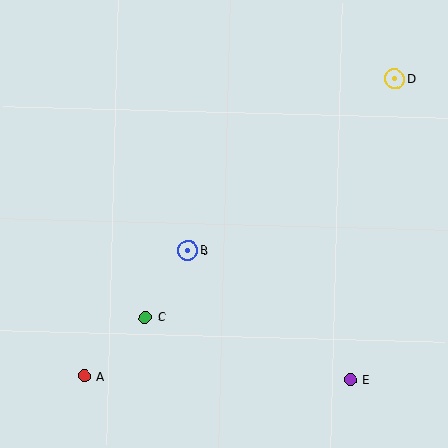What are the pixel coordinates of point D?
Point D is at (395, 79).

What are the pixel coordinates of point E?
Point E is at (350, 379).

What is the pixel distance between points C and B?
The distance between C and B is 79 pixels.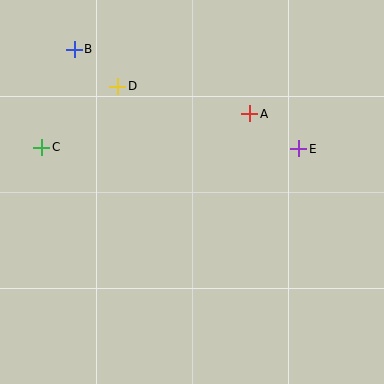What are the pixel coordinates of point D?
Point D is at (118, 86).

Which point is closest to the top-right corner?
Point E is closest to the top-right corner.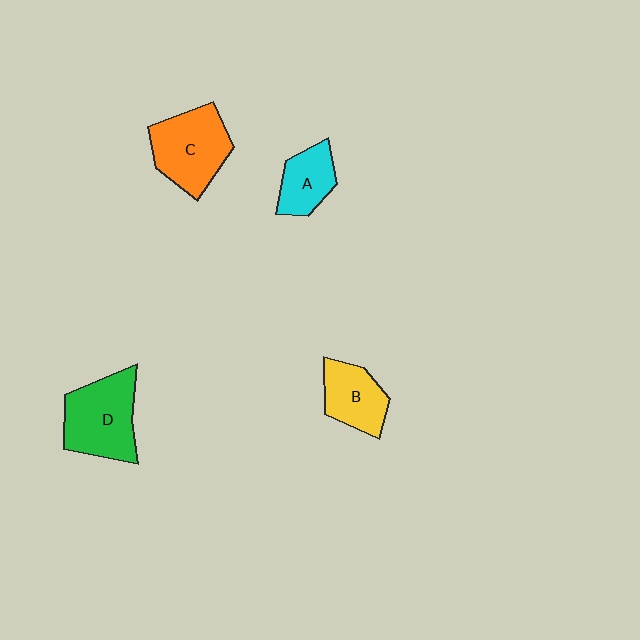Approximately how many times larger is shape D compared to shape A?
Approximately 1.7 times.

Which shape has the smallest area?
Shape A (cyan).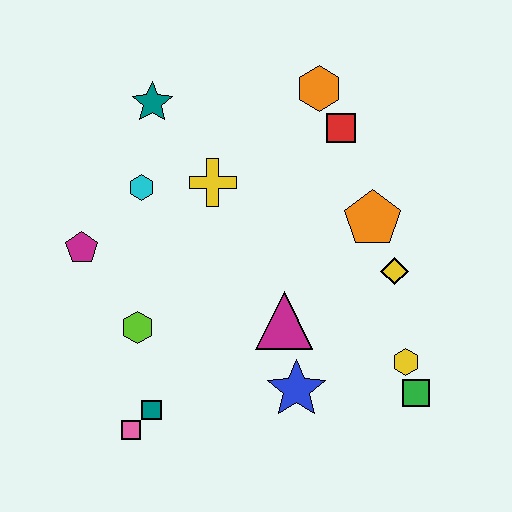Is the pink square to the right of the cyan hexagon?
No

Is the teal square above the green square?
No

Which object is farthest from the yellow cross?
The green square is farthest from the yellow cross.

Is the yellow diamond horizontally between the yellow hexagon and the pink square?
Yes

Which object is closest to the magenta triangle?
The blue star is closest to the magenta triangle.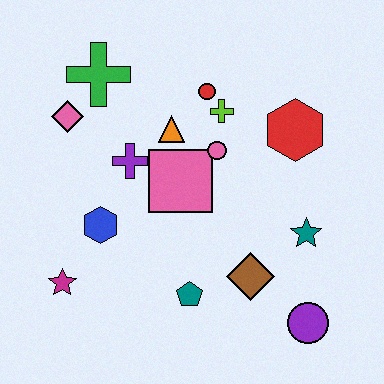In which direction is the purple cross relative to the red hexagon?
The purple cross is to the left of the red hexagon.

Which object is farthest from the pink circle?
The magenta star is farthest from the pink circle.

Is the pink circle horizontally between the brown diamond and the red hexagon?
No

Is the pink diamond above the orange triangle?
Yes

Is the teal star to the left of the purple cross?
No